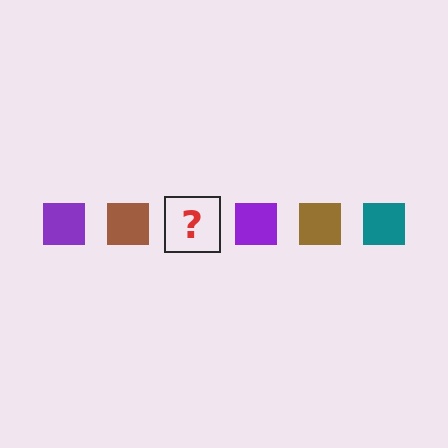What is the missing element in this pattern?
The missing element is a teal square.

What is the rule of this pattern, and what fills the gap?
The rule is that the pattern cycles through purple, brown, teal squares. The gap should be filled with a teal square.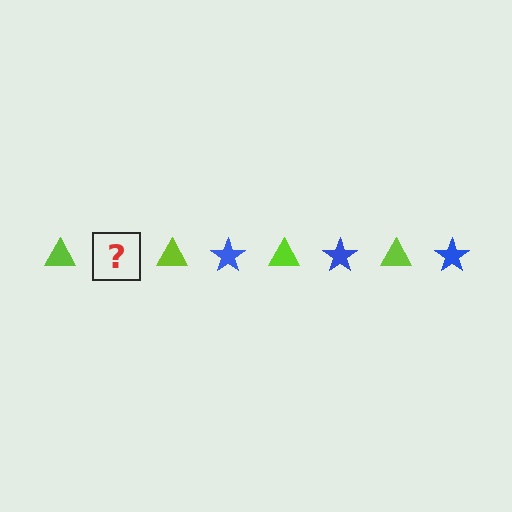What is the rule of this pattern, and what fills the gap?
The rule is that the pattern alternates between lime triangle and blue star. The gap should be filled with a blue star.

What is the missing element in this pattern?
The missing element is a blue star.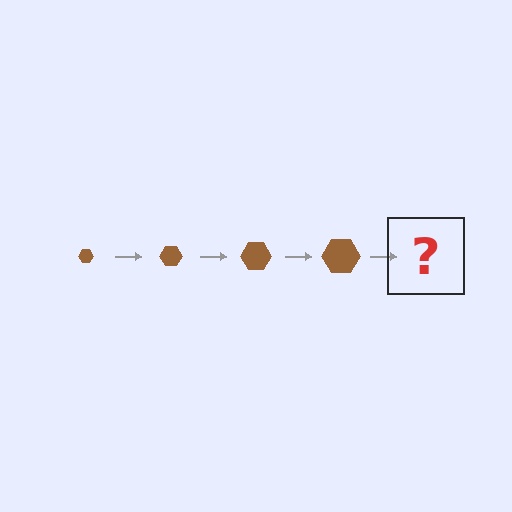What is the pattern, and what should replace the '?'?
The pattern is that the hexagon gets progressively larger each step. The '?' should be a brown hexagon, larger than the previous one.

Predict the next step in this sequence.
The next step is a brown hexagon, larger than the previous one.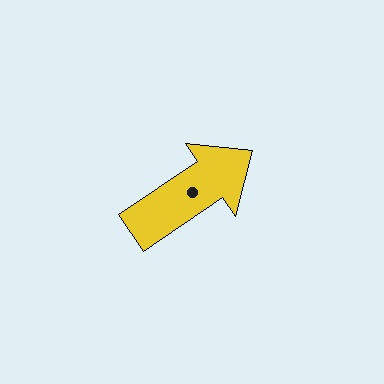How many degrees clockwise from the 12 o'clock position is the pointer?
Approximately 56 degrees.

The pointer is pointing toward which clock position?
Roughly 2 o'clock.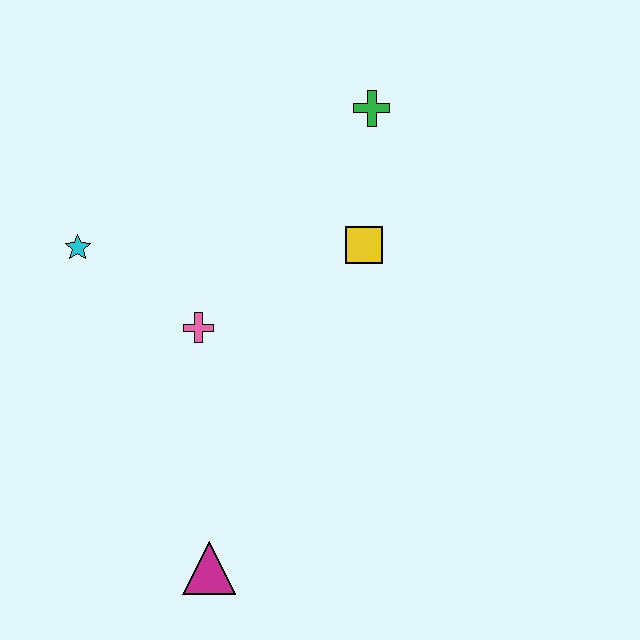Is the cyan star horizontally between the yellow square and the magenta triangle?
No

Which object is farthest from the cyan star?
The magenta triangle is farthest from the cyan star.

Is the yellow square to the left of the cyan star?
No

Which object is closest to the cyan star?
The pink cross is closest to the cyan star.